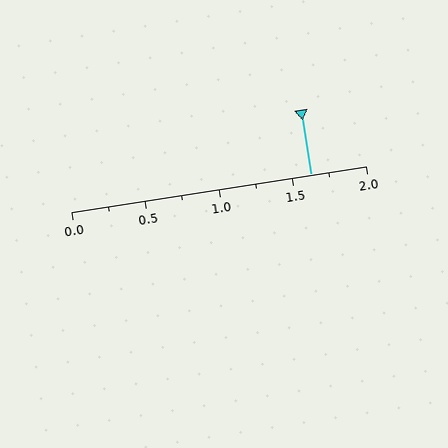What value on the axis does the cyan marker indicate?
The marker indicates approximately 1.62.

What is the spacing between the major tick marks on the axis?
The major ticks are spaced 0.5 apart.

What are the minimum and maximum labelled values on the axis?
The axis runs from 0.0 to 2.0.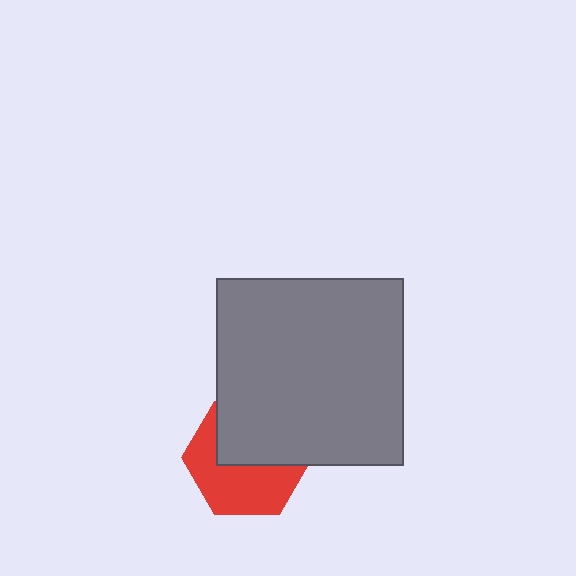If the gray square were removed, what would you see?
You would see the complete red hexagon.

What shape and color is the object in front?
The object in front is a gray square.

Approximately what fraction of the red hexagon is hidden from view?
Roughly 47% of the red hexagon is hidden behind the gray square.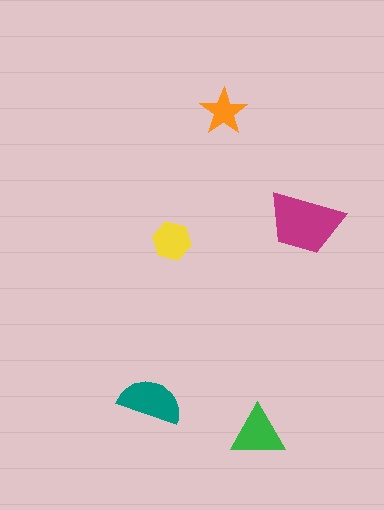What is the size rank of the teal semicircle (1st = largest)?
2nd.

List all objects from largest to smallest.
The magenta trapezoid, the teal semicircle, the green triangle, the yellow hexagon, the orange star.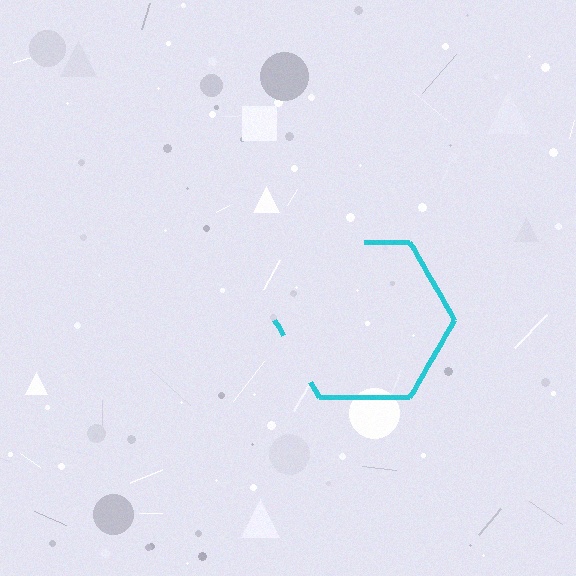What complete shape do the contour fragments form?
The contour fragments form a hexagon.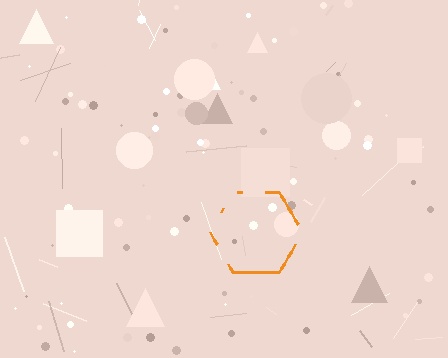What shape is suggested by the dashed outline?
The dashed outline suggests a hexagon.